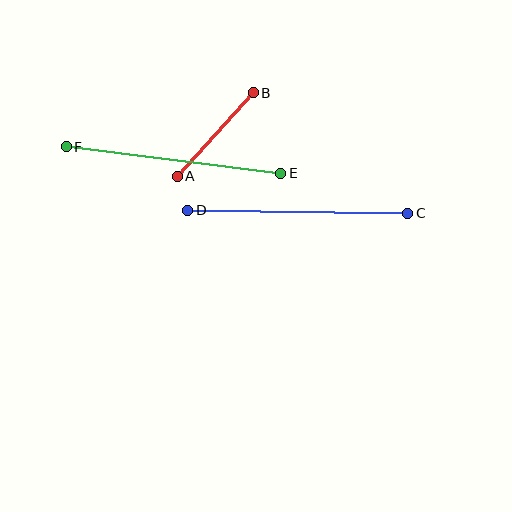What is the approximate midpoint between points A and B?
The midpoint is at approximately (215, 134) pixels.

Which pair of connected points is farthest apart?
Points C and D are farthest apart.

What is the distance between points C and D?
The distance is approximately 220 pixels.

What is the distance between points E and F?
The distance is approximately 216 pixels.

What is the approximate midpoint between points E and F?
The midpoint is at approximately (174, 160) pixels.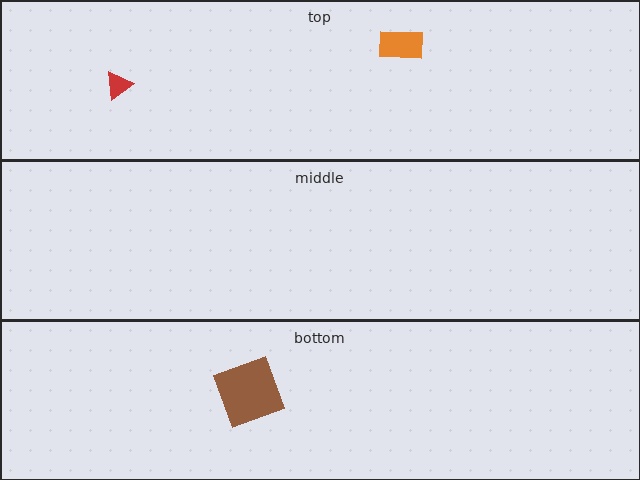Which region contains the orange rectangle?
The top region.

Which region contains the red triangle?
The top region.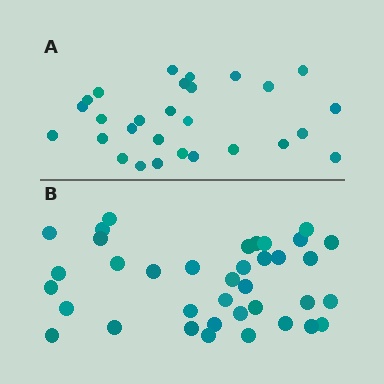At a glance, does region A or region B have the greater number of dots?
Region B (the bottom region) has more dots.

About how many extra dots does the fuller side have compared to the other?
Region B has roughly 8 or so more dots than region A.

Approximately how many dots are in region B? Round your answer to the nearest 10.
About 40 dots. (The exact count is 37, which rounds to 40.)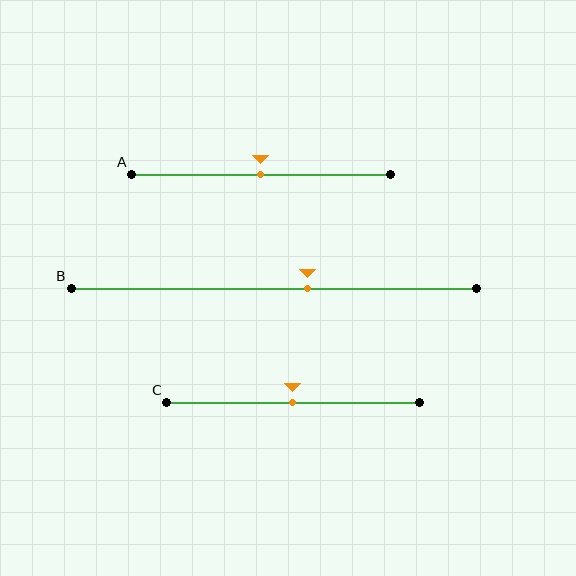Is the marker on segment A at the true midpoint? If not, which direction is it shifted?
Yes, the marker on segment A is at the true midpoint.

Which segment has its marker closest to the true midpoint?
Segment A has its marker closest to the true midpoint.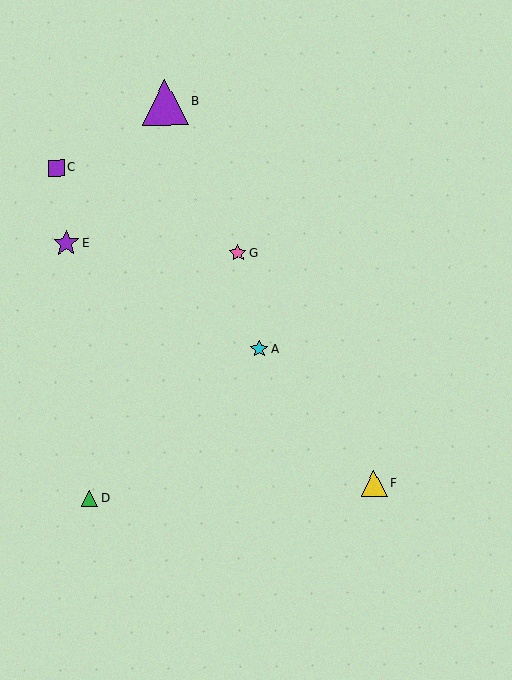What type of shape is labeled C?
Shape C is a purple square.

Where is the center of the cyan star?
The center of the cyan star is at (259, 349).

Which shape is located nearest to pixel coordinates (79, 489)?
The green triangle (labeled D) at (90, 498) is nearest to that location.